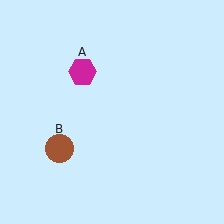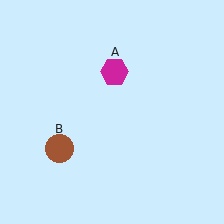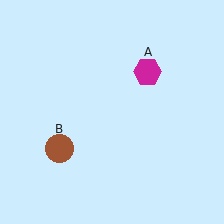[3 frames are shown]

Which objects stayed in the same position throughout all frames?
Brown circle (object B) remained stationary.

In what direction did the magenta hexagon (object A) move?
The magenta hexagon (object A) moved right.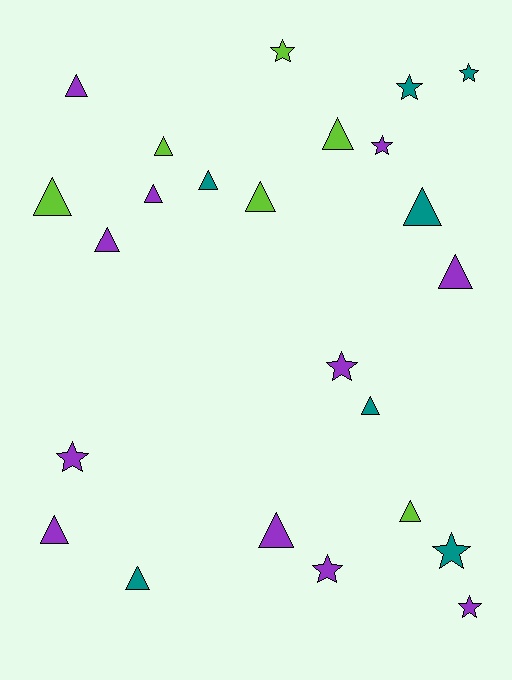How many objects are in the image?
There are 24 objects.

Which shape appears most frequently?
Triangle, with 15 objects.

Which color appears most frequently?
Purple, with 11 objects.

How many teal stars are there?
There are 3 teal stars.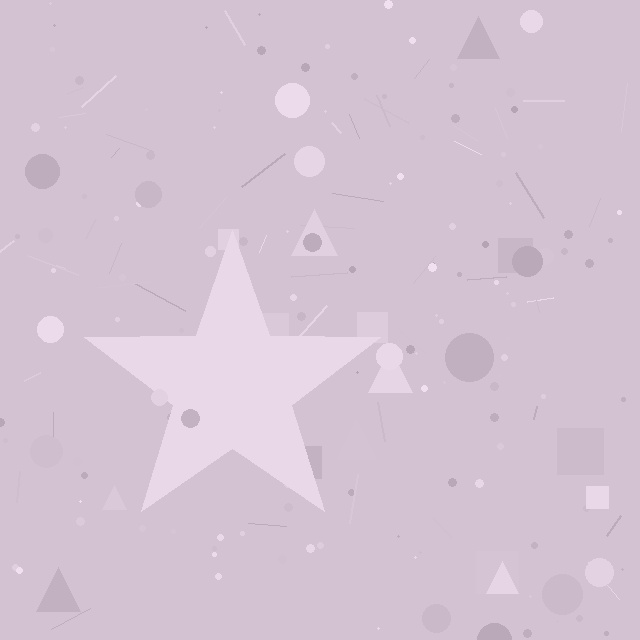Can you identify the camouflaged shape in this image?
The camouflaged shape is a star.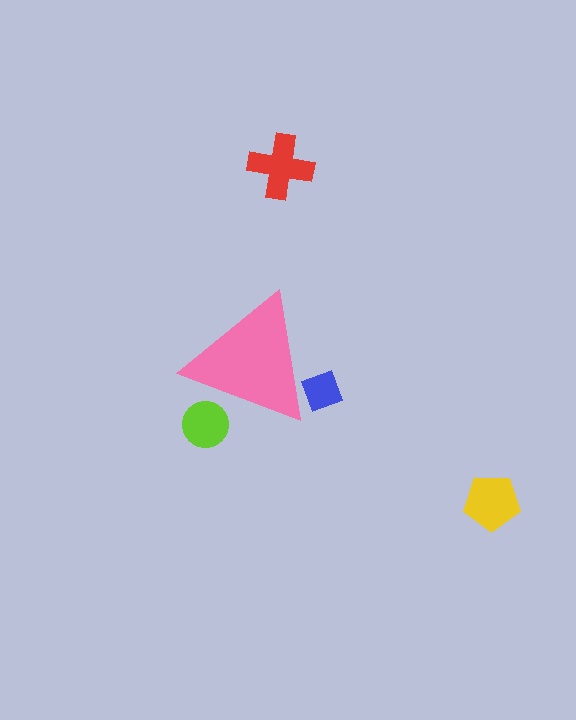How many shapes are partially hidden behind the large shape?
2 shapes are partially hidden.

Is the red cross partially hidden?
No, the red cross is fully visible.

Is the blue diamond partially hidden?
Yes, the blue diamond is partially hidden behind the pink triangle.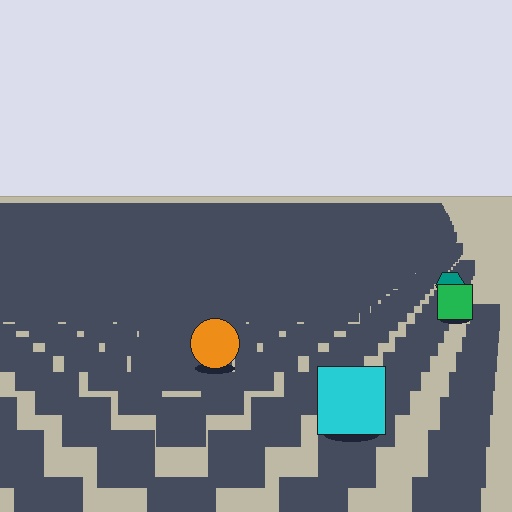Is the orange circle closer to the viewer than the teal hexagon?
Yes. The orange circle is closer — you can tell from the texture gradient: the ground texture is coarser near it.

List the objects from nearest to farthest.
From nearest to farthest: the cyan square, the orange circle, the green square, the teal hexagon.